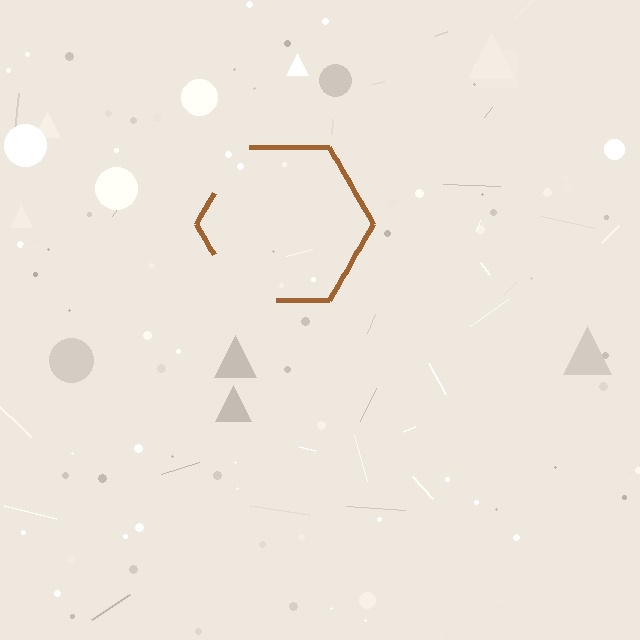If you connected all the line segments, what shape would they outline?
They would outline a hexagon.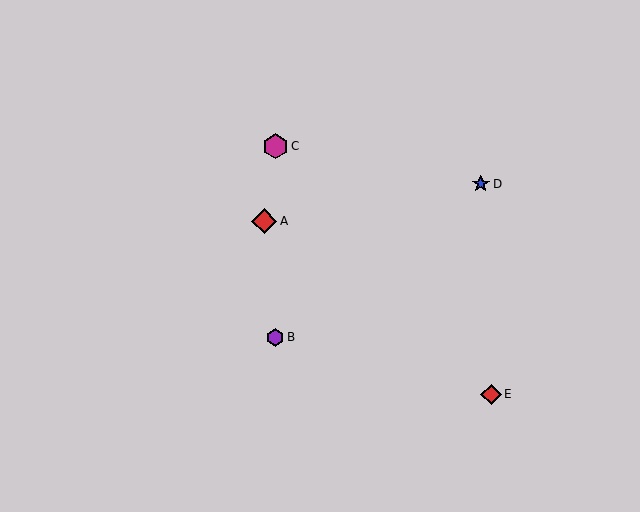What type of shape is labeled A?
Shape A is a red diamond.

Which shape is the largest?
The magenta hexagon (labeled C) is the largest.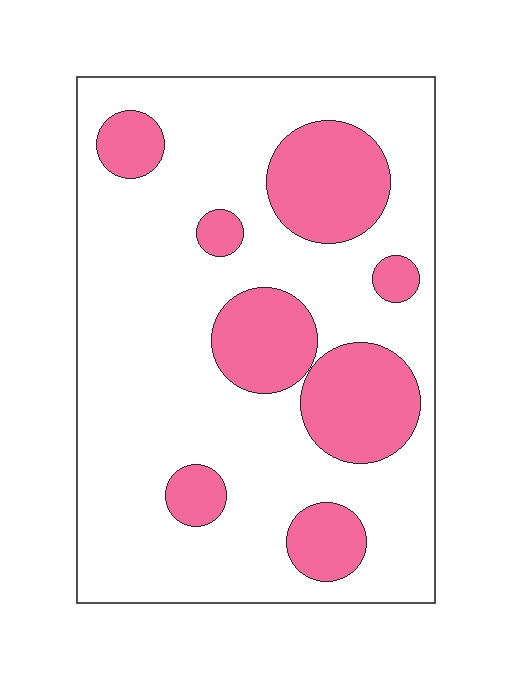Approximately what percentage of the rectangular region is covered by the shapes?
Approximately 25%.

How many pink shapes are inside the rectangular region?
8.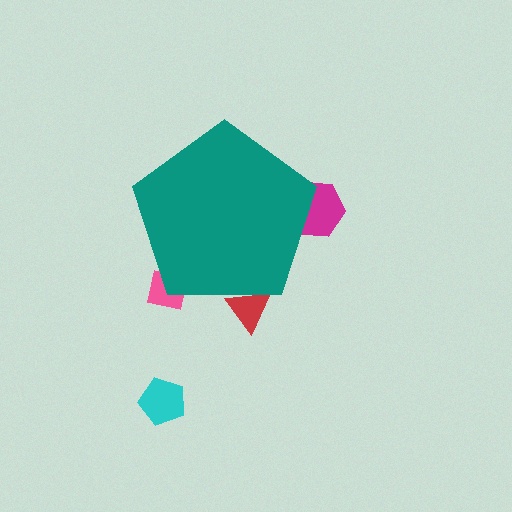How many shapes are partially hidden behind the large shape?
3 shapes are partially hidden.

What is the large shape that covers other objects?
A teal pentagon.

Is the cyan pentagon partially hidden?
No, the cyan pentagon is fully visible.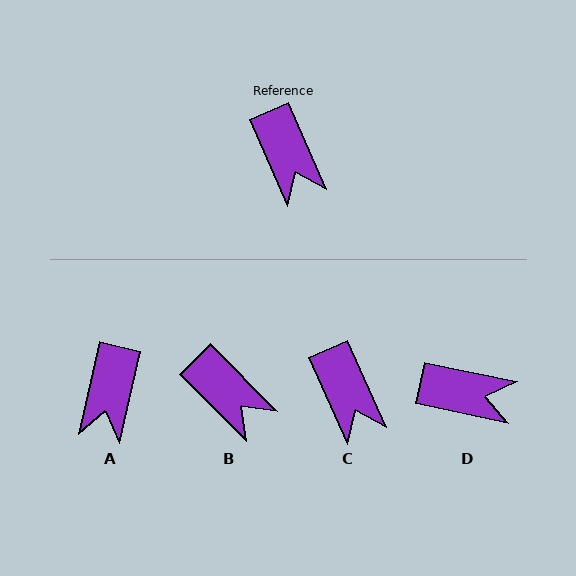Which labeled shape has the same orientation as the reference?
C.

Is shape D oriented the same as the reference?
No, it is off by about 54 degrees.